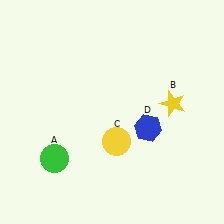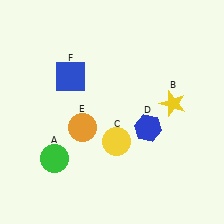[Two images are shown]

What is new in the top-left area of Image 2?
A blue square (F) was added in the top-left area of Image 2.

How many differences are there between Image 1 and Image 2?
There are 2 differences between the two images.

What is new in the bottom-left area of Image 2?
An orange circle (E) was added in the bottom-left area of Image 2.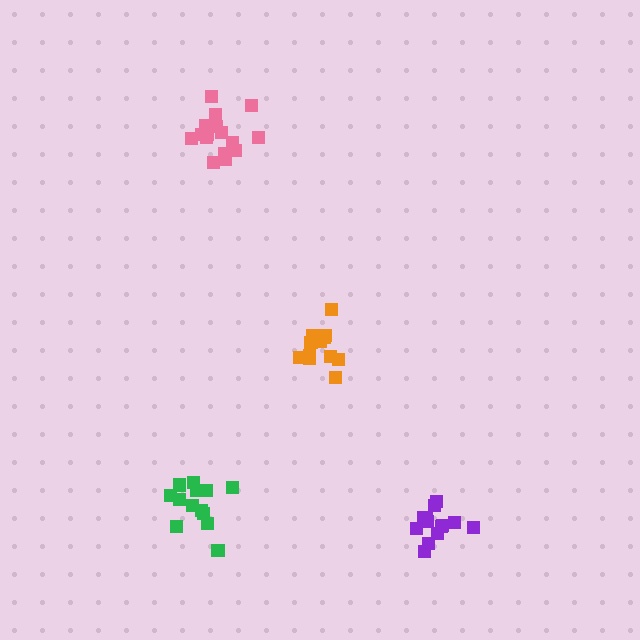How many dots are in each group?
Group 1: 16 dots, Group 2: 14 dots, Group 3: 12 dots, Group 4: 13 dots (55 total).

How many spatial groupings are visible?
There are 4 spatial groupings.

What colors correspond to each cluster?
The clusters are colored: pink, green, orange, purple.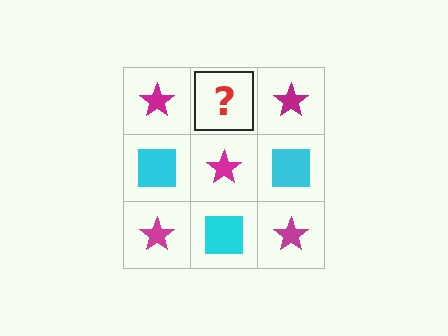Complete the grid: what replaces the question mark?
The question mark should be replaced with a cyan square.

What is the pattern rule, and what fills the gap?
The rule is that it alternates magenta star and cyan square in a checkerboard pattern. The gap should be filled with a cyan square.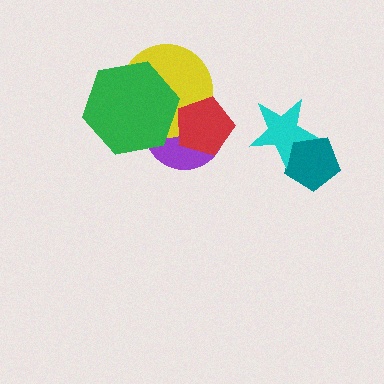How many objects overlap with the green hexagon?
2 objects overlap with the green hexagon.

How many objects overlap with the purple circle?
3 objects overlap with the purple circle.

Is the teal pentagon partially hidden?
Yes, it is partially covered by another shape.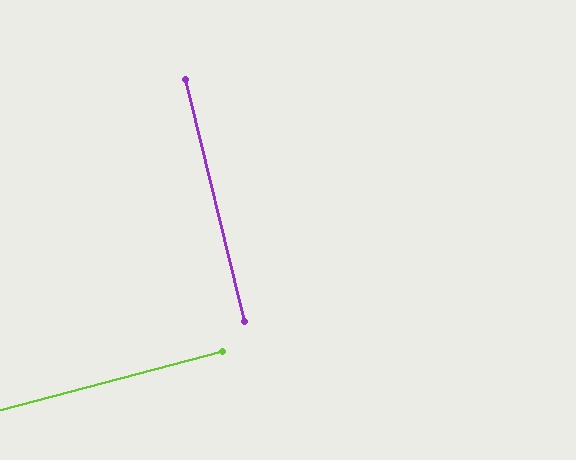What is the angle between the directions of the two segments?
Approximately 89 degrees.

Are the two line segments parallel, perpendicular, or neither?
Perpendicular — they meet at approximately 89°.